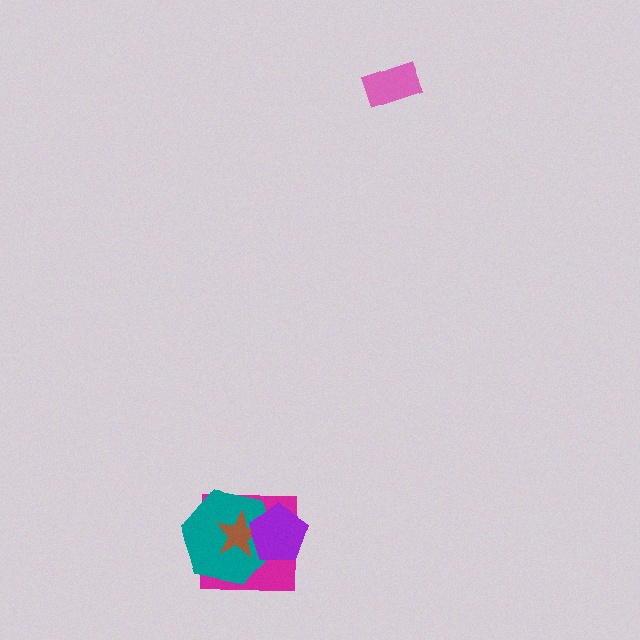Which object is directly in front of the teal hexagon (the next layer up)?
The brown star is directly in front of the teal hexagon.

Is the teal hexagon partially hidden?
Yes, it is partially covered by another shape.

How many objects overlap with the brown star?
3 objects overlap with the brown star.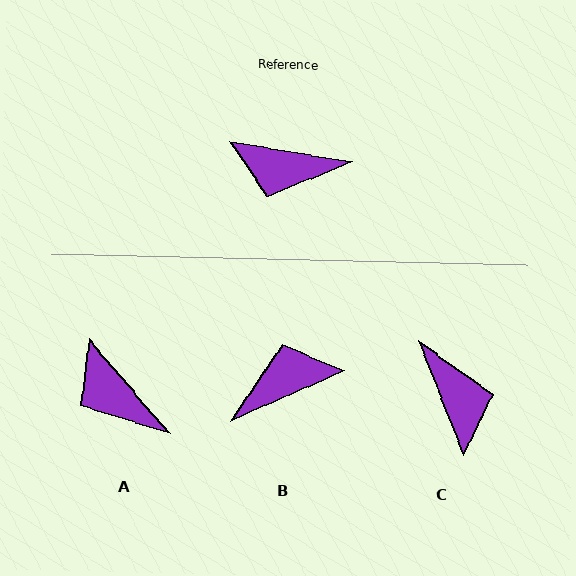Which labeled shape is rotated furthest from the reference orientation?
B, about 147 degrees away.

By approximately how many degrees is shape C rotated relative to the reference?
Approximately 121 degrees counter-clockwise.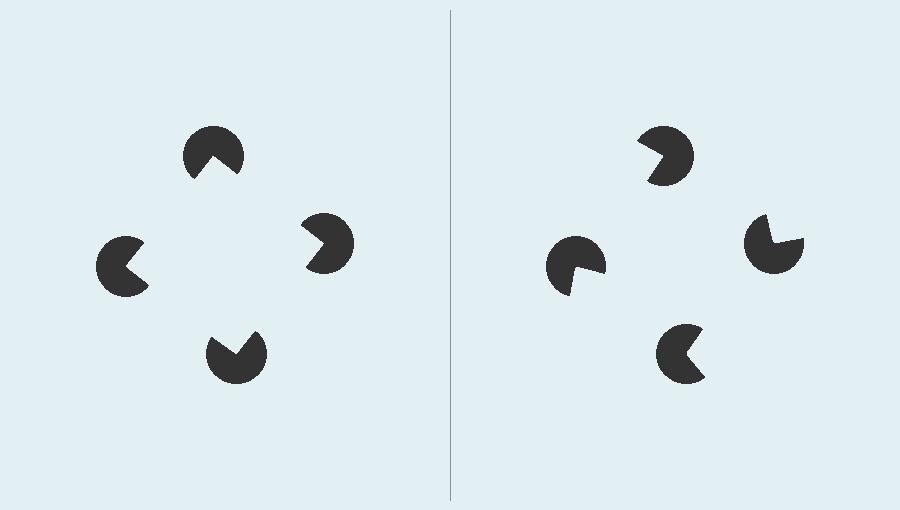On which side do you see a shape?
An illusory square appears on the left side. On the right side the wedge cuts are rotated, so no coherent shape forms.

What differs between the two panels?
The pac-man discs are positioned identically on both sides; only the wedge orientations differ. On the left they align to a square; on the right they are misaligned.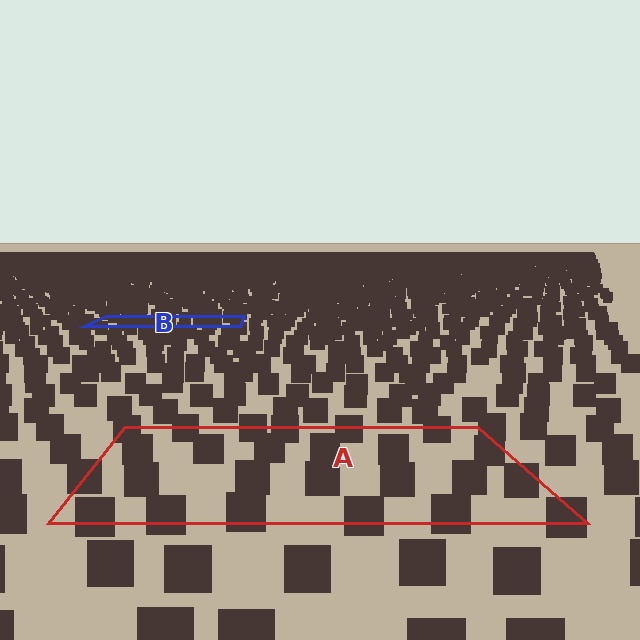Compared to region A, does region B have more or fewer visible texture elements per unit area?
Region B has more texture elements per unit area — they are packed more densely because it is farther away.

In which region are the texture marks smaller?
The texture marks are smaller in region B, because it is farther away.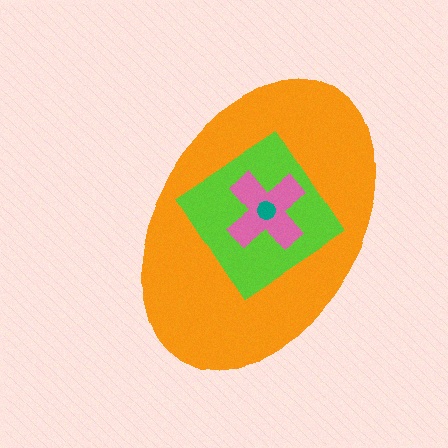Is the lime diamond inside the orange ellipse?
Yes.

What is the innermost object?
The teal circle.